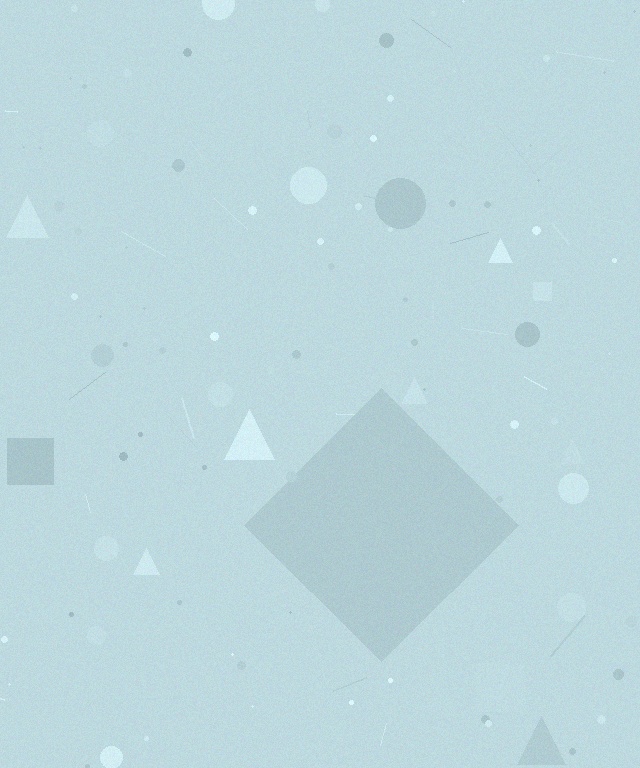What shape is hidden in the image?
A diamond is hidden in the image.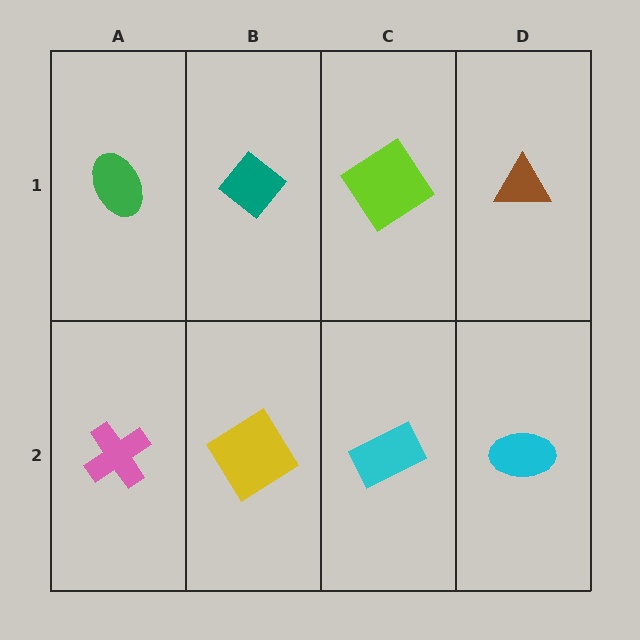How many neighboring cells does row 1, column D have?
2.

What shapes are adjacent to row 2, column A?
A green ellipse (row 1, column A), a yellow diamond (row 2, column B).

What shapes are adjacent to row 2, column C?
A lime diamond (row 1, column C), a yellow diamond (row 2, column B), a cyan ellipse (row 2, column D).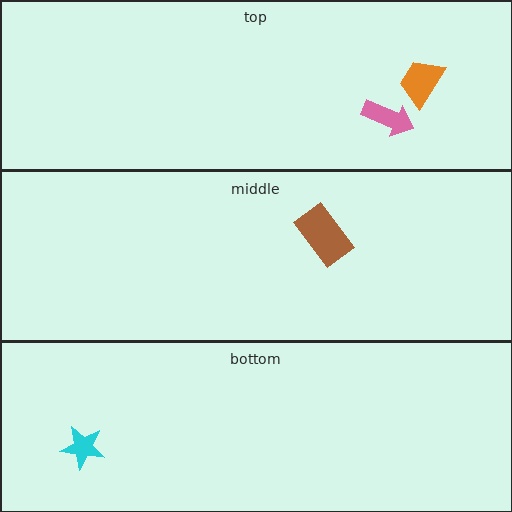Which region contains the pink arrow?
The top region.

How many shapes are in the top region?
2.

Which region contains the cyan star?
The bottom region.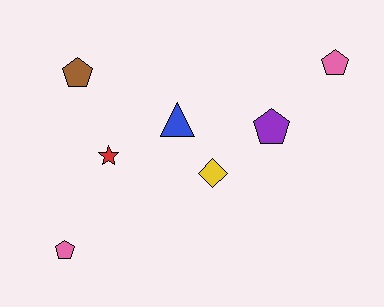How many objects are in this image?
There are 7 objects.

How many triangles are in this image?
There is 1 triangle.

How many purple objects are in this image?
There is 1 purple object.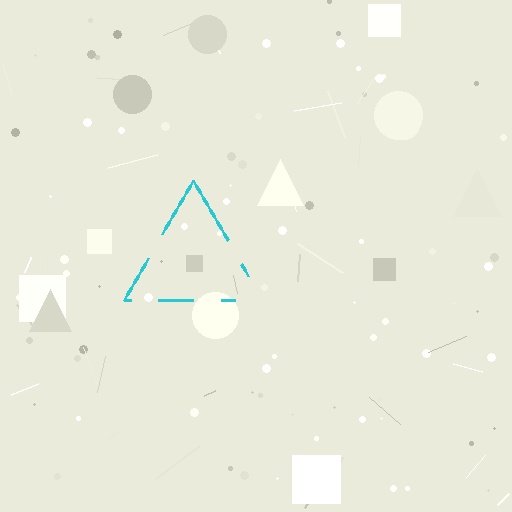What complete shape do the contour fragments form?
The contour fragments form a triangle.